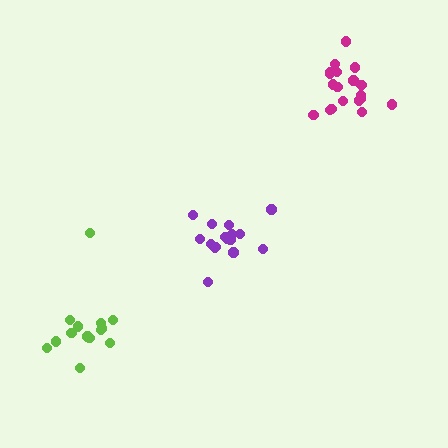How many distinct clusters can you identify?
There are 3 distinct clusters.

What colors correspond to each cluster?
The clusters are colored: lime, purple, magenta.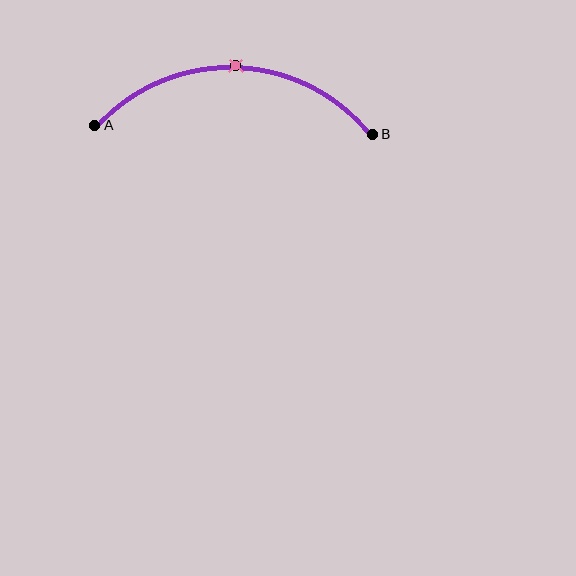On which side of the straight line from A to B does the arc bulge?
The arc bulges above the straight line connecting A and B.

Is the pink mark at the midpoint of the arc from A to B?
Yes. The pink mark lies on the arc at equal arc-length from both A and B — it is the arc midpoint.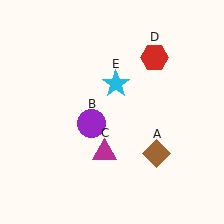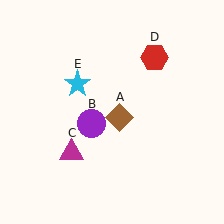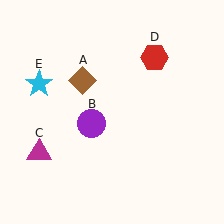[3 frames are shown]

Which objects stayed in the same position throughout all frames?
Purple circle (object B) and red hexagon (object D) remained stationary.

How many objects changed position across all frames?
3 objects changed position: brown diamond (object A), magenta triangle (object C), cyan star (object E).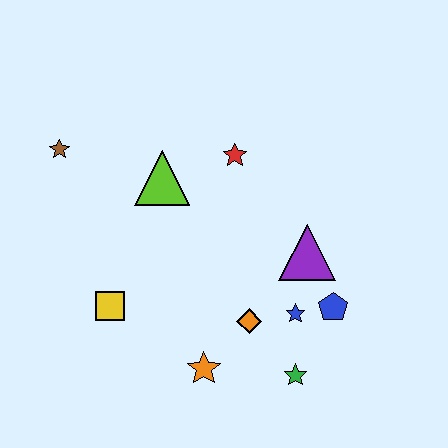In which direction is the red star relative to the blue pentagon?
The red star is above the blue pentagon.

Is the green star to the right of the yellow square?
Yes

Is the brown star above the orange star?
Yes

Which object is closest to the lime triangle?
The red star is closest to the lime triangle.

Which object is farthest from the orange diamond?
The brown star is farthest from the orange diamond.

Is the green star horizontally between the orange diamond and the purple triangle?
Yes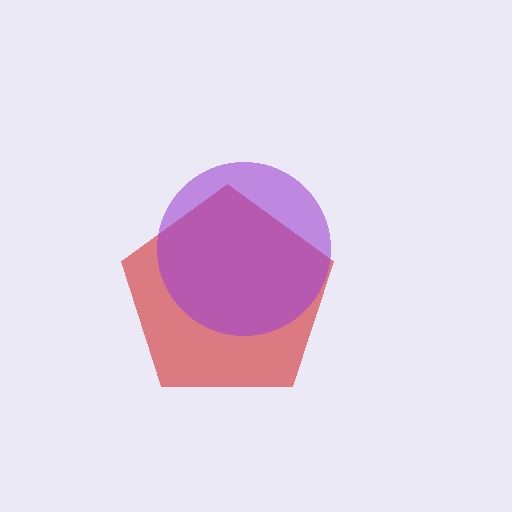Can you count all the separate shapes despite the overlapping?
Yes, there are 2 separate shapes.